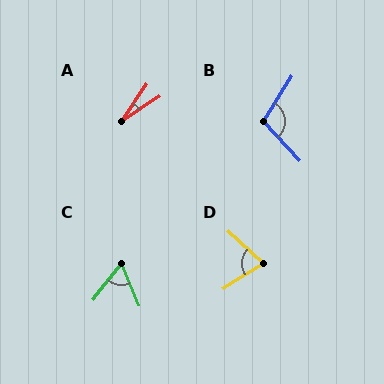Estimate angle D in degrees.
Approximately 75 degrees.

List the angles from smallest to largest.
A (22°), C (60°), D (75°), B (105°).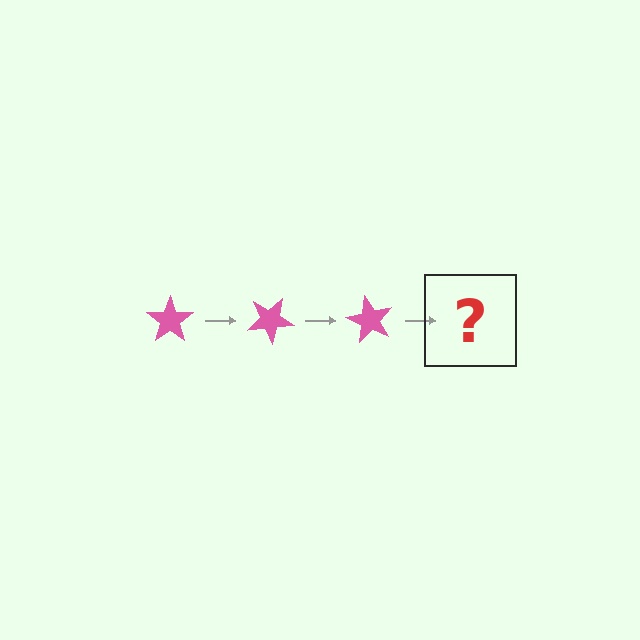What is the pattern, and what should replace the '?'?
The pattern is that the star rotates 30 degrees each step. The '?' should be a pink star rotated 90 degrees.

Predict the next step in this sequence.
The next step is a pink star rotated 90 degrees.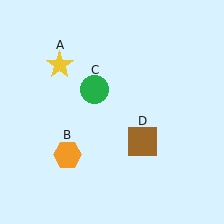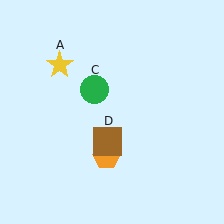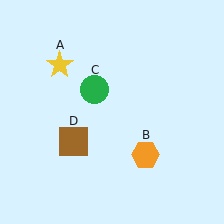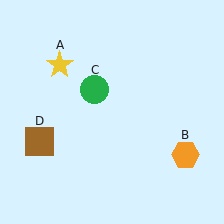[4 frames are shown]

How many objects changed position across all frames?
2 objects changed position: orange hexagon (object B), brown square (object D).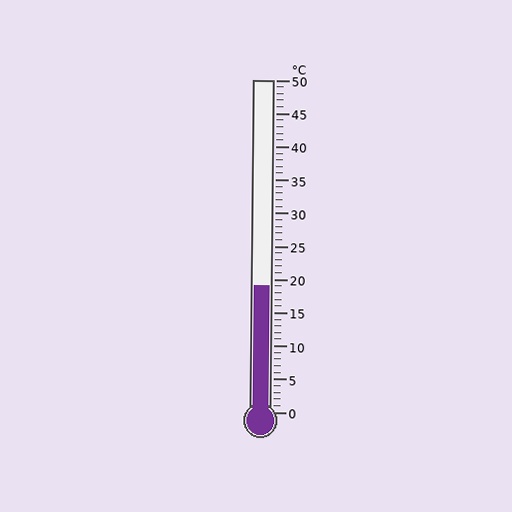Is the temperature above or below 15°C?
The temperature is above 15°C.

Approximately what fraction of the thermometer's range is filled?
The thermometer is filled to approximately 40% of its range.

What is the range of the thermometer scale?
The thermometer scale ranges from 0°C to 50°C.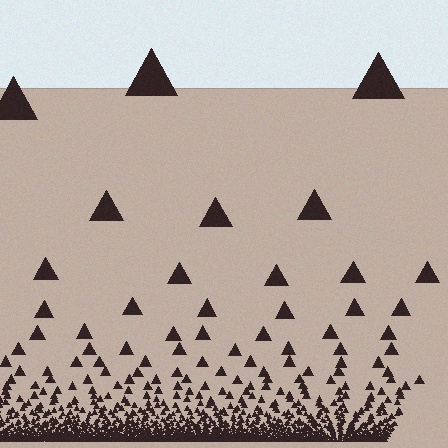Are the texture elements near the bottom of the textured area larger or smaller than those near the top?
Smaller. The gradient is inverted — elements near the bottom are smaller and denser.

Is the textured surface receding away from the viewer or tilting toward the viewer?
The surface appears to tilt toward the viewer. Texture elements get larger and sparser toward the top.